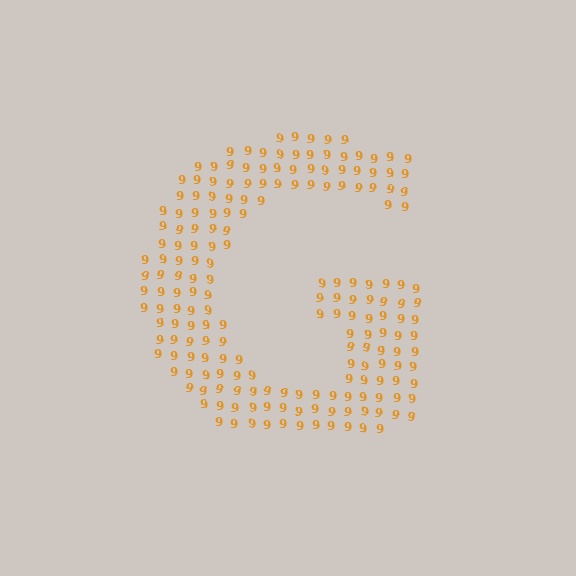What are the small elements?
The small elements are digit 9's.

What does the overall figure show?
The overall figure shows the letter G.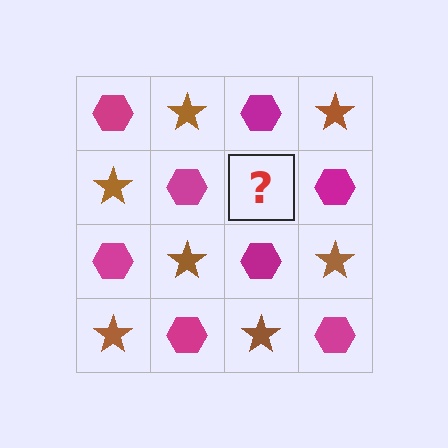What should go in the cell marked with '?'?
The missing cell should contain a brown star.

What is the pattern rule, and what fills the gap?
The rule is that it alternates magenta hexagon and brown star in a checkerboard pattern. The gap should be filled with a brown star.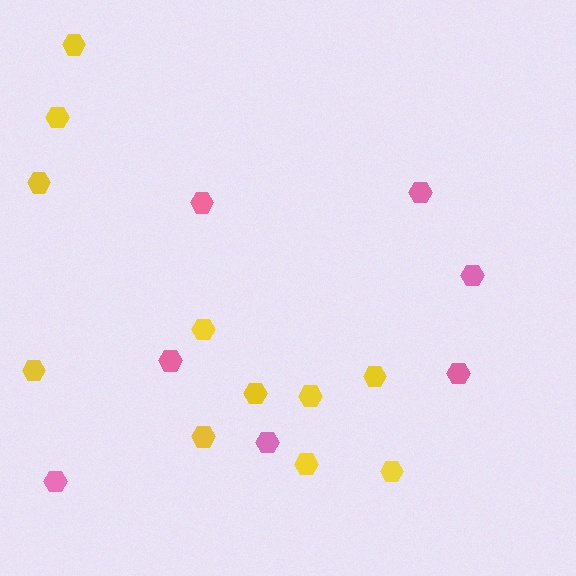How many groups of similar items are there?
There are 2 groups: one group of yellow hexagons (11) and one group of pink hexagons (7).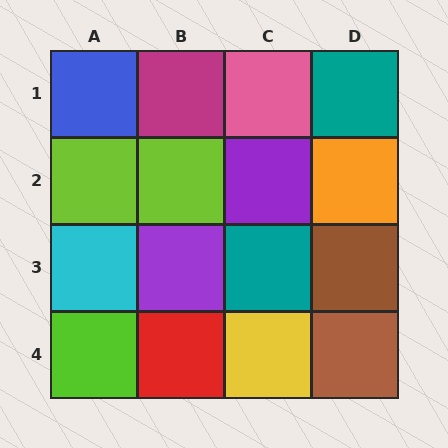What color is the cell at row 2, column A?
Lime.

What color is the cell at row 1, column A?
Blue.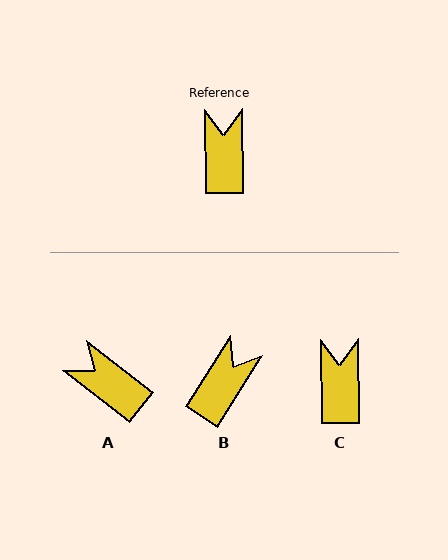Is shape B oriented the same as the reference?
No, it is off by about 33 degrees.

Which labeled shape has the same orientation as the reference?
C.